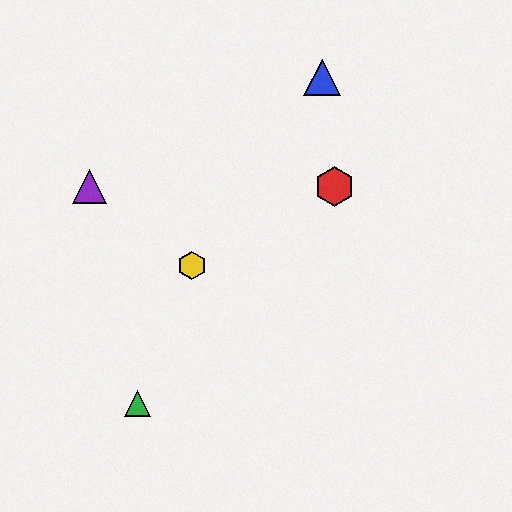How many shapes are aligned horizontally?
2 shapes (the red hexagon, the purple triangle) are aligned horizontally.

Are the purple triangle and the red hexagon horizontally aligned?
Yes, both are at y≈187.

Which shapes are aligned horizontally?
The red hexagon, the purple triangle are aligned horizontally.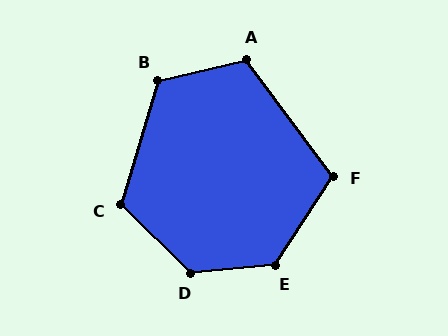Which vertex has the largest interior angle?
D, at approximately 131 degrees.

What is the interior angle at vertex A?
Approximately 114 degrees (obtuse).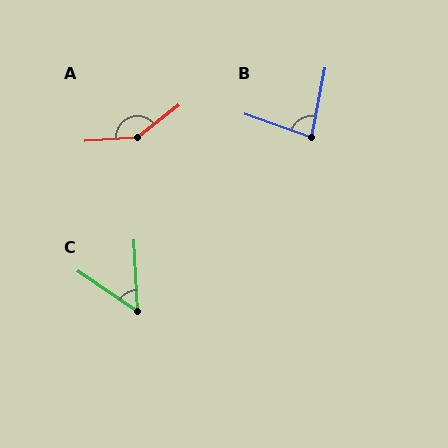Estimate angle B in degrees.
Approximately 81 degrees.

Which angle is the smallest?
C, at approximately 53 degrees.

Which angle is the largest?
A, at approximately 145 degrees.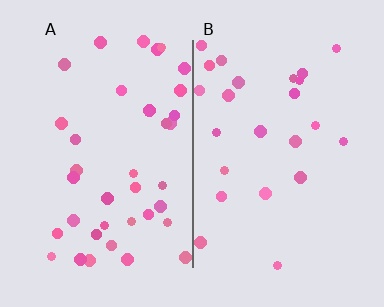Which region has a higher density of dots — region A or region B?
A (the left).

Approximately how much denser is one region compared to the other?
Approximately 1.6× — region A over region B.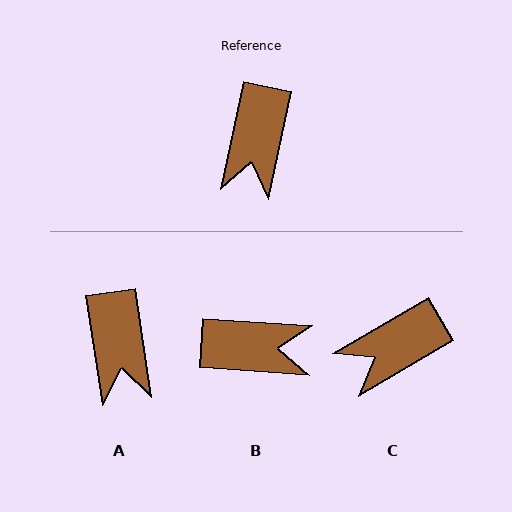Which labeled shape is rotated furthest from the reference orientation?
B, about 98 degrees away.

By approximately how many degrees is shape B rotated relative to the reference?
Approximately 98 degrees counter-clockwise.